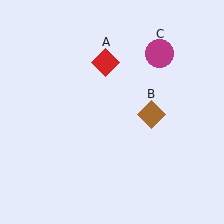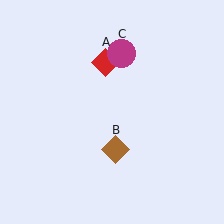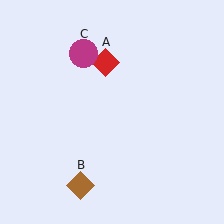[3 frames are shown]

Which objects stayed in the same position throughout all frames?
Red diamond (object A) remained stationary.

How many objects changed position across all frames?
2 objects changed position: brown diamond (object B), magenta circle (object C).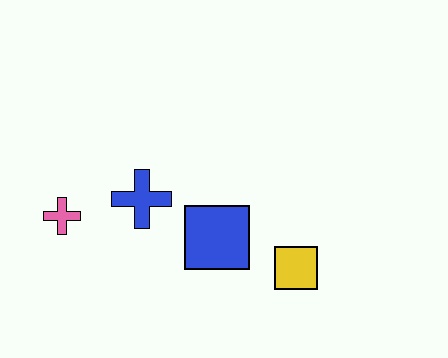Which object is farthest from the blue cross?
The yellow square is farthest from the blue cross.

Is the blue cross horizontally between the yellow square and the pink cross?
Yes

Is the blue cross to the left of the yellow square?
Yes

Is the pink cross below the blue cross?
Yes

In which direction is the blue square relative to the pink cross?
The blue square is to the right of the pink cross.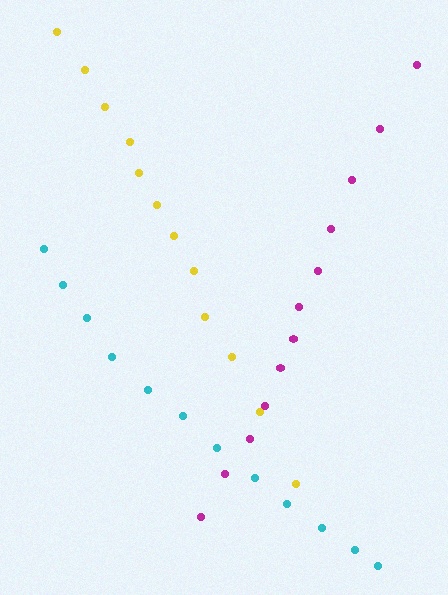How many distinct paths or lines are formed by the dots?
There are 3 distinct paths.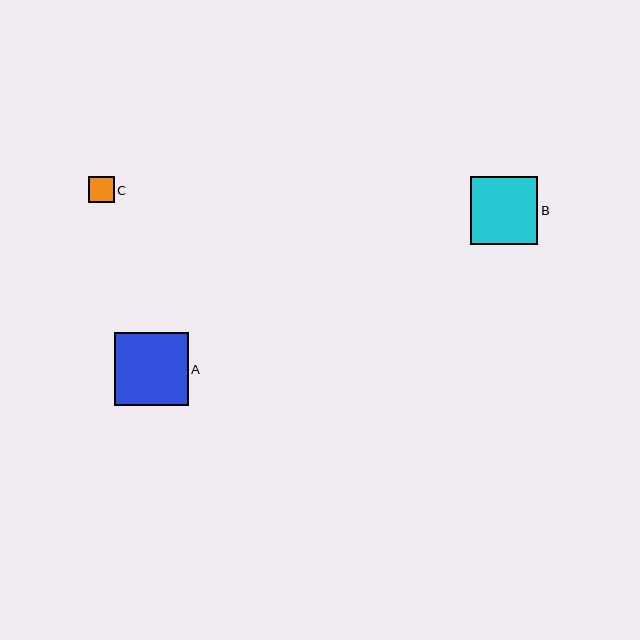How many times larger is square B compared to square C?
Square B is approximately 2.6 times the size of square C.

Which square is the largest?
Square A is the largest with a size of approximately 74 pixels.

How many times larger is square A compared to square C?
Square A is approximately 2.8 times the size of square C.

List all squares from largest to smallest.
From largest to smallest: A, B, C.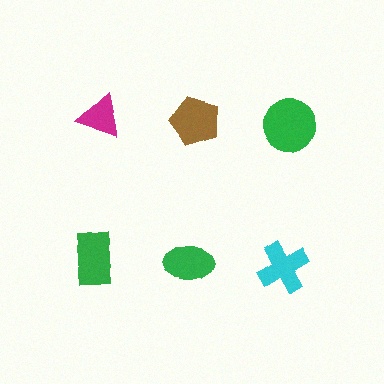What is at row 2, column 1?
A green rectangle.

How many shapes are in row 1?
3 shapes.